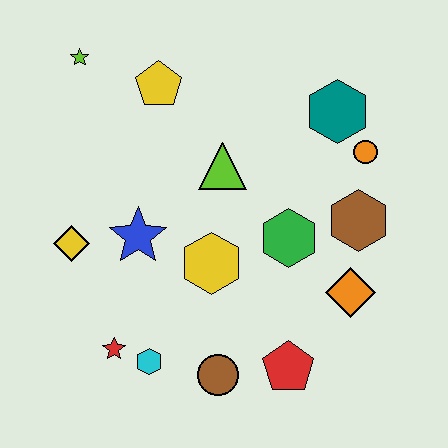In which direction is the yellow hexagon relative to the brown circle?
The yellow hexagon is above the brown circle.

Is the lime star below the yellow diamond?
No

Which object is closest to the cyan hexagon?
The red star is closest to the cyan hexagon.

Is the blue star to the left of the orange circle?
Yes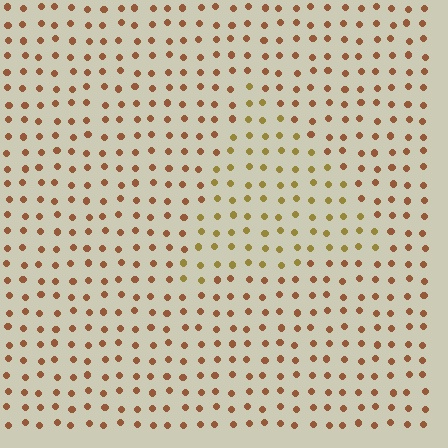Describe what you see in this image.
The image is filled with small brown elements in a uniform arrangement. A triangle-shaped region is visible where the elements are tinted to a slightly different hue, forming a subtle color boundary.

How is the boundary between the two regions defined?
The boundary is defined purely by a slight shift in hue (about 30 degrees). Spacing, size, and orientation are identical on both sides.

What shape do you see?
I see a triangle.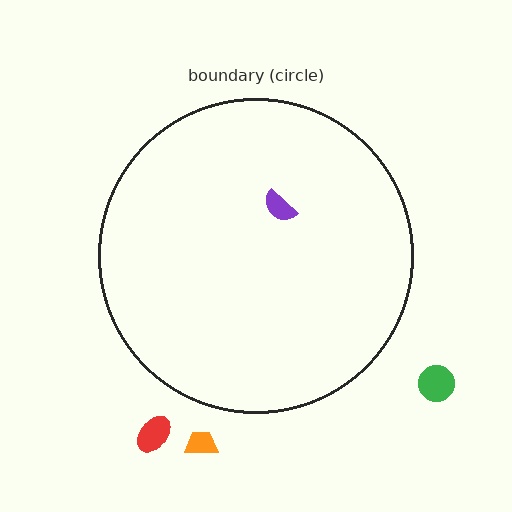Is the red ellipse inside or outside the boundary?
Outside.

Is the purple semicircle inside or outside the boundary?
Inside.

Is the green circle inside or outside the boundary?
Outside.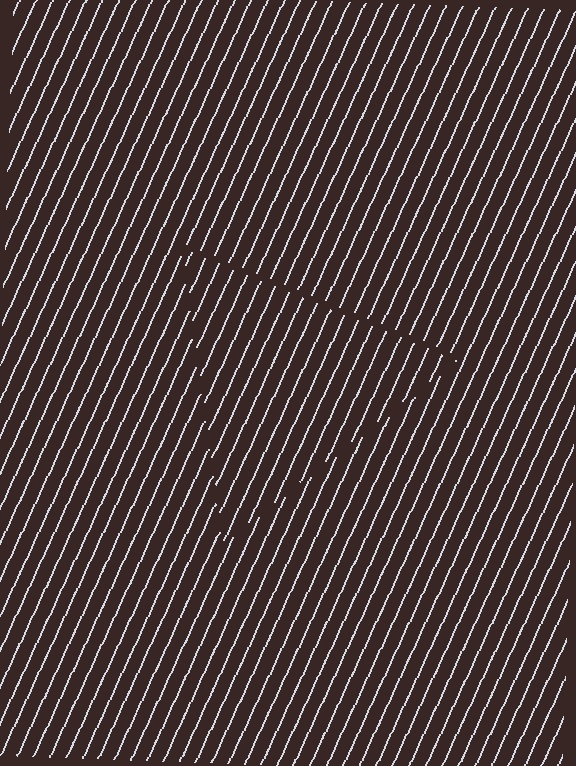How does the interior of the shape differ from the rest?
The interior of the shape contains the same grating, shifted by half a period — the contour is defined by the phase discontinuity where line-ends from the inner and outer gratings abut.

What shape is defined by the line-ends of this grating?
An illusory triangle. The interior of the shape contains the same grating, shifted by half a period — the contour is defined by the phase discontinuity where line-ends from the inner and outer gratings abut.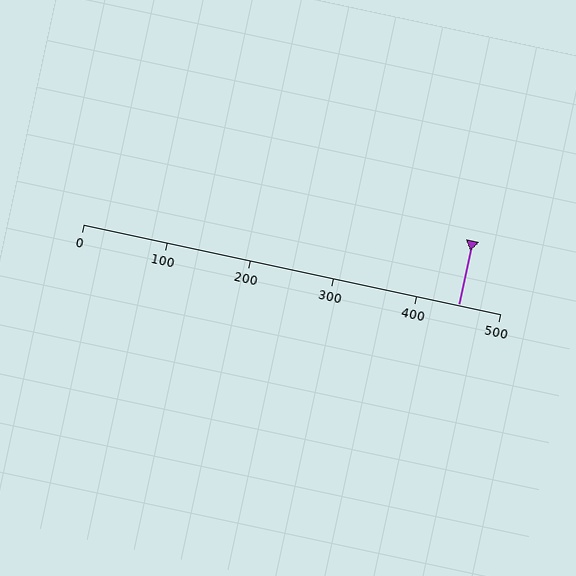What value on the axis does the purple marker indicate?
The marker indicates approximately 450.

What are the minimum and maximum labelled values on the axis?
The axis runs from 0 to 500.